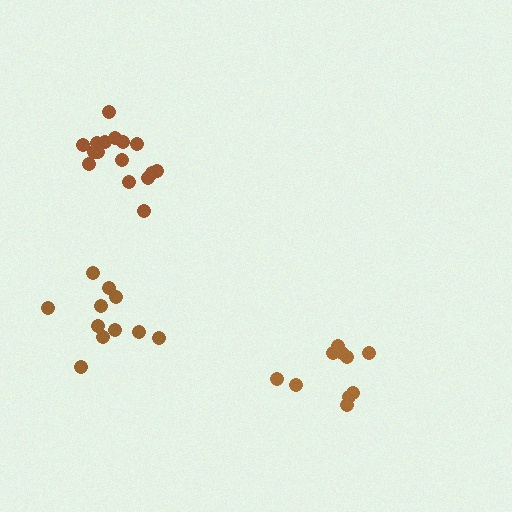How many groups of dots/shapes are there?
There are 3 groups.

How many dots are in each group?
Group 1: 16 dots, Group 2: 10 dots, Group 3: 11 dots (37 total).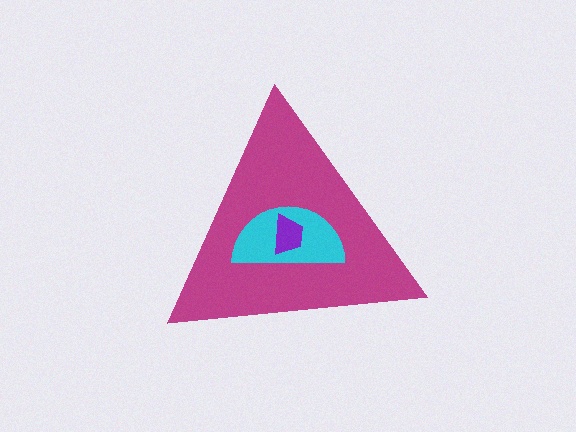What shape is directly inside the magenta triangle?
The cyan semicircle.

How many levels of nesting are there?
3.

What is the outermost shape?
The magenta triangle.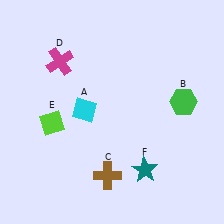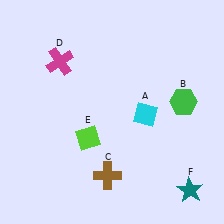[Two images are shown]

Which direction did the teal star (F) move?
The teal star (F) moved right.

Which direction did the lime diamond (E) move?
The lime diamond (E) moved right.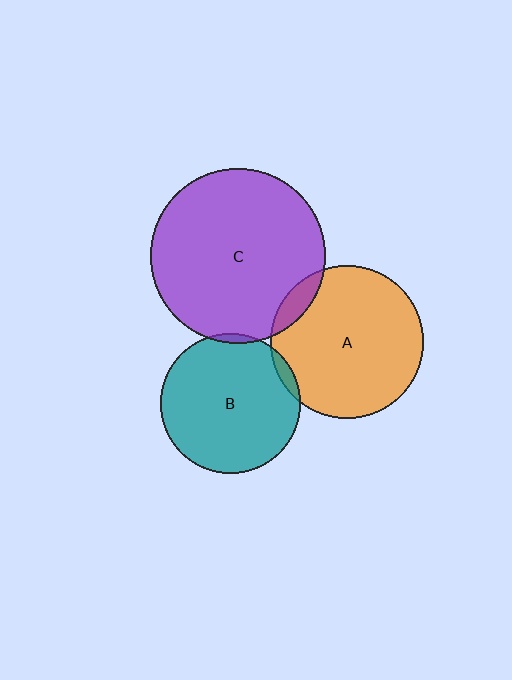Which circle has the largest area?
Circle C (purple).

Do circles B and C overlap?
Yes.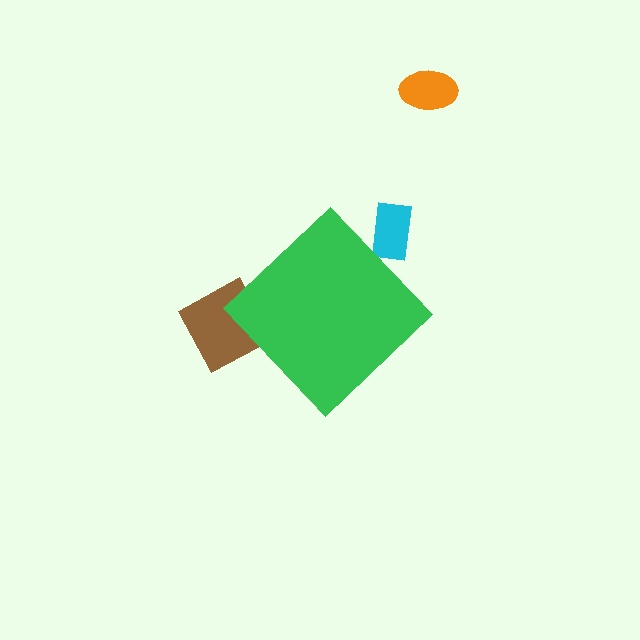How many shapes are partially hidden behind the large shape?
2 shapes are partially hidden.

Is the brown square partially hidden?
Yes, the brown square is partially hidden behind the green diamond.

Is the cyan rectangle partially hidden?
Yes, the cyan rectangle is partially hidden behind the green diamond.